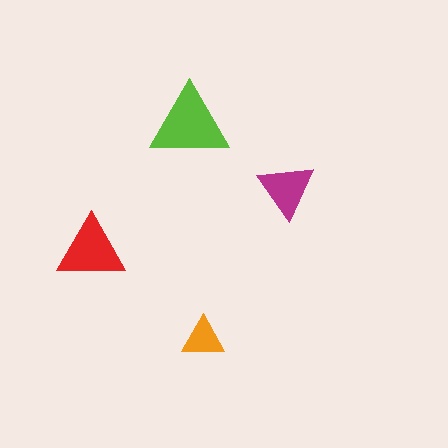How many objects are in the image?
There are 4 objects in the image.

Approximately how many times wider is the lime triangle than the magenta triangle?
About 1.5 times wider.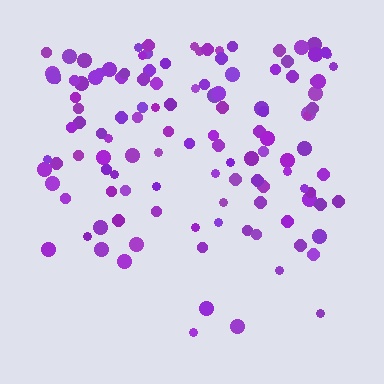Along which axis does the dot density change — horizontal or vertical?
Vertical.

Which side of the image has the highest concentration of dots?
The top.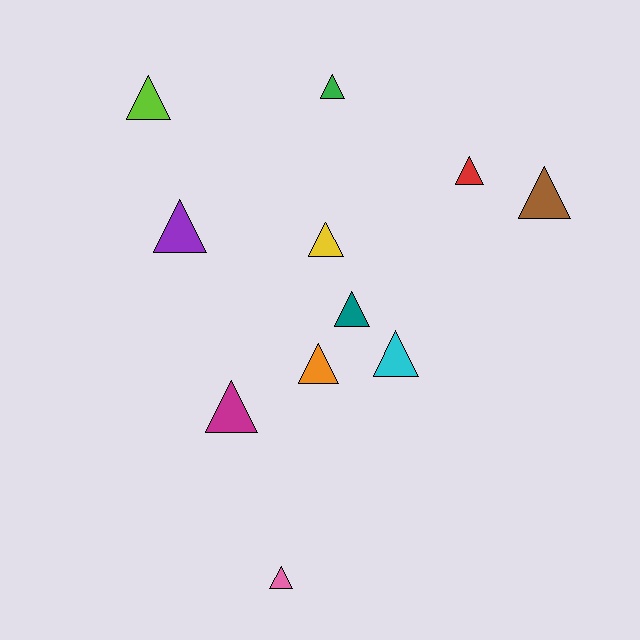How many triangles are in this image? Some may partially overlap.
There are 11 triangles.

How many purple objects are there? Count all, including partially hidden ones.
There is 1 purple object.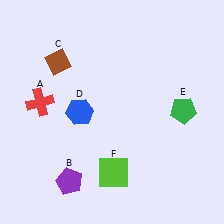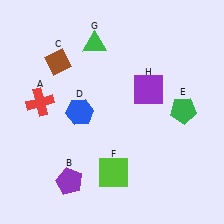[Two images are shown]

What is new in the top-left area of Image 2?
A green triangle (G) was added in the top-left area of Image 2.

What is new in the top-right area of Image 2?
A purple square (H) was added in the top-right area of Image 2.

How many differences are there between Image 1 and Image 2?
There are 2 differences between the two images.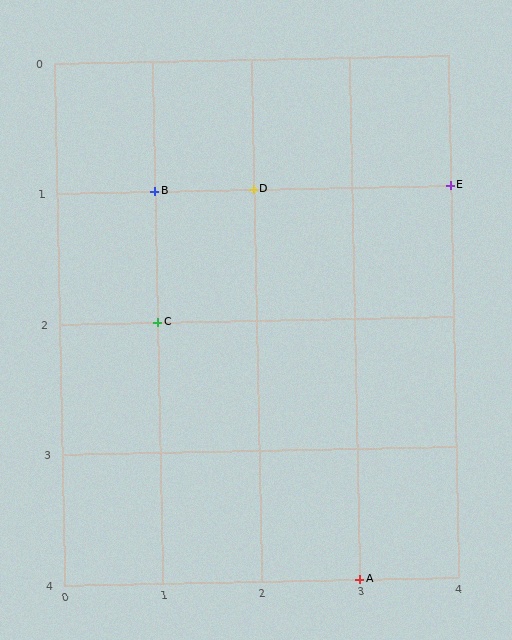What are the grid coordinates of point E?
Point E is at grid coordinates (4, 1).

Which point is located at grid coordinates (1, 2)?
Point C is at (1, 2).